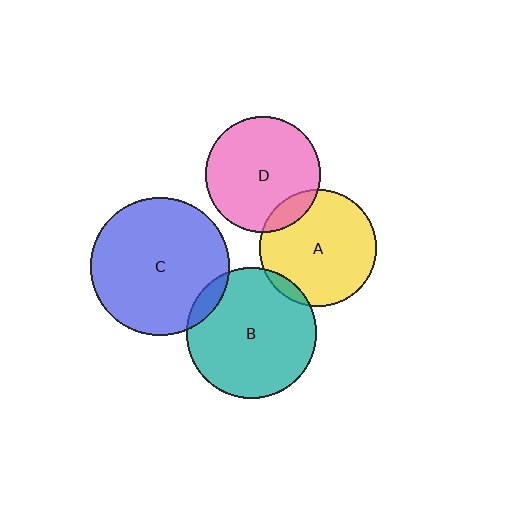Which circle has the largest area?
Circle C (blue).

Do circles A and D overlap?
Yes.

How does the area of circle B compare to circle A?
Approximately 1.2 times.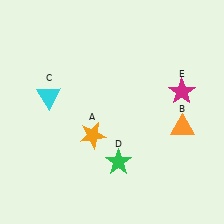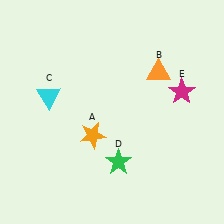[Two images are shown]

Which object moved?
The orange triangle (B) moved up.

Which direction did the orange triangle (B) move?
The orange triangle (B) moved up.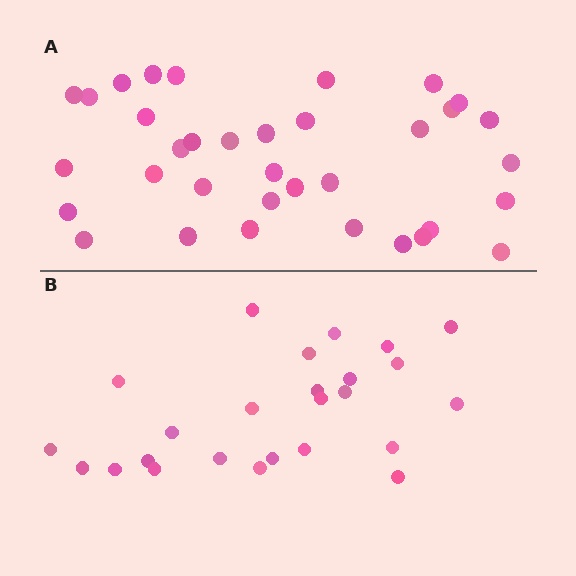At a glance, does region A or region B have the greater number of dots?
Region A (the top region) has more dots.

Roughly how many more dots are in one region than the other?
Region A has roughly 10 or so more dots than region B.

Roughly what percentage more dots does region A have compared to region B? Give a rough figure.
About 40% more.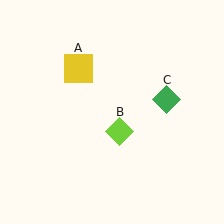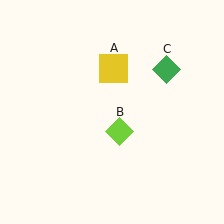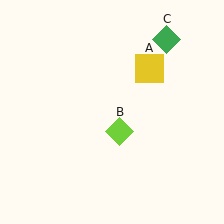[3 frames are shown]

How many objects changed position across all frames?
2 objects changed position: yellow square (object A), green diamond (object C).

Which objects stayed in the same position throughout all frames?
Lime diamond (object B) remained stationary.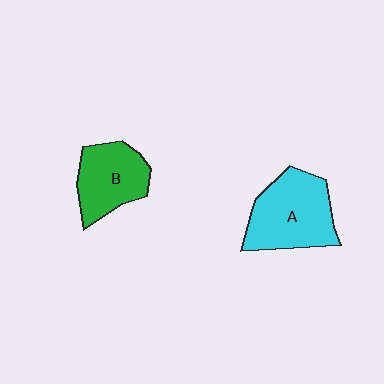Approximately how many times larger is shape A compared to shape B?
Approximately 1.3 times.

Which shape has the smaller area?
Shape B (green).